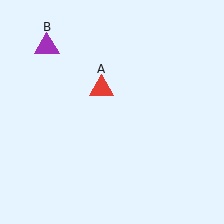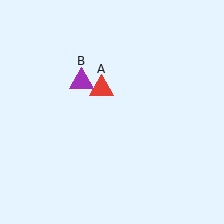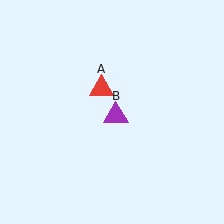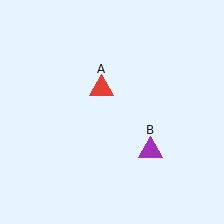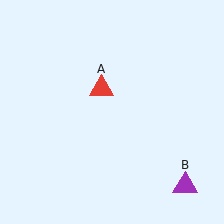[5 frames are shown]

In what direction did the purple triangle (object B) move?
The purple triangle (object B) moved down and to the right.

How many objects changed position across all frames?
1 object changed position: purple triangle (object B).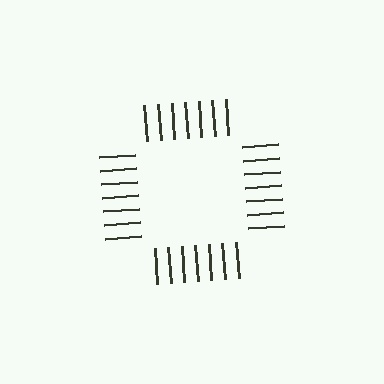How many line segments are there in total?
28 — 7 along each of the 4 edges.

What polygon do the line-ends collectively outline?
An illusory square — the line segments terminate on its edges but no continuous stroke is drawn.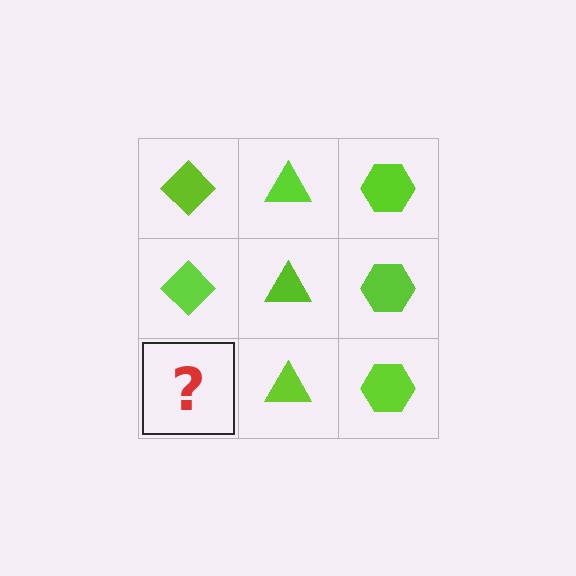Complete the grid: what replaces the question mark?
The question mark should be replaced with a lime diamond.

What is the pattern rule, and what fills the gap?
The rule is that each column has a consistent shape. The gap should be filled with a lime diamond.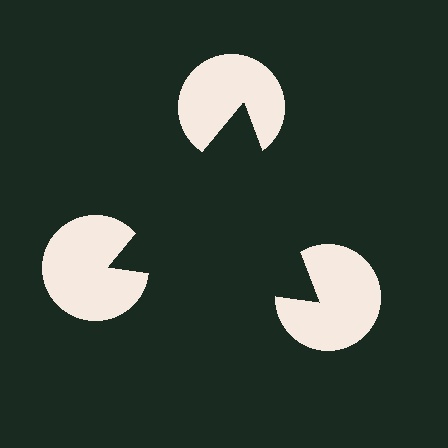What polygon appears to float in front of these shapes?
An illusory triangle — its edges are inferred from the aligned wedge cuts in the pac-man discs, not physically drawn.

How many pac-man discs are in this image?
There are 3 — one at each vertex of the illusory triangle.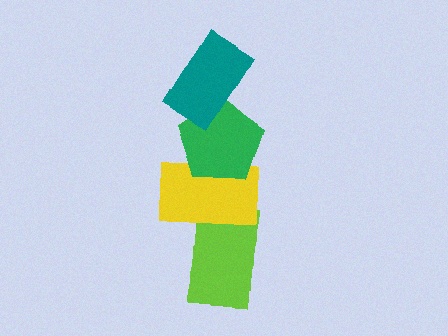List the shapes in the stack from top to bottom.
From top to bottom: the teal rectangle, the green pentagon, the yellow rectangle, the lime rectangle.